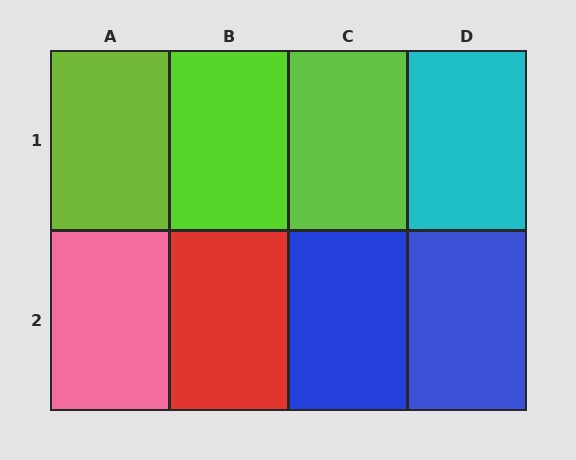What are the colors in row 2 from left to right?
Pink, red, blue, blue.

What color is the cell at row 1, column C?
Lime.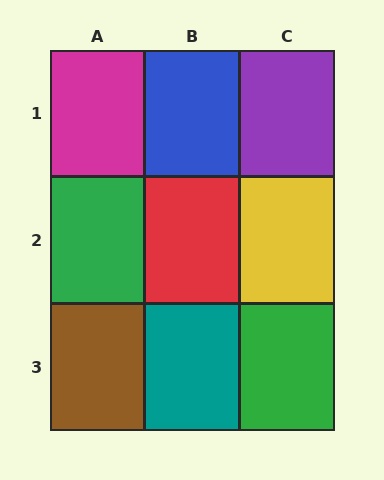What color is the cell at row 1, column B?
Blue.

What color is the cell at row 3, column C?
Green.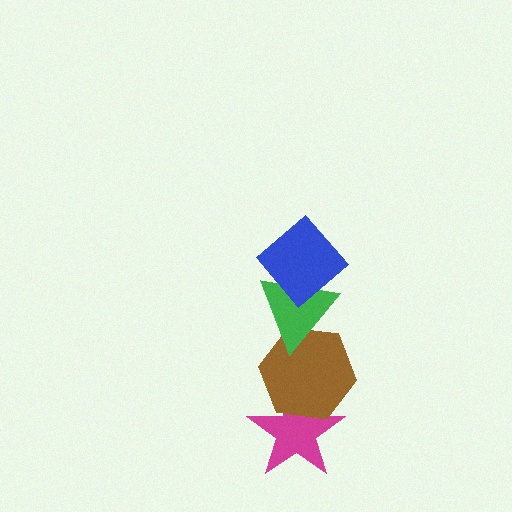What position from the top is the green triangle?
The green triangle is 2nd from the top.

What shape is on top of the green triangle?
The blue diamond is on top of the green triangle.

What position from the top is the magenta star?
The magenta star is 4th from the top.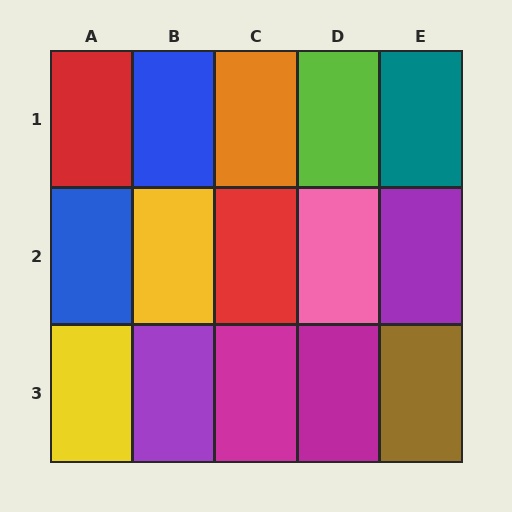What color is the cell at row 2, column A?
Blue.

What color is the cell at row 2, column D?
Pink.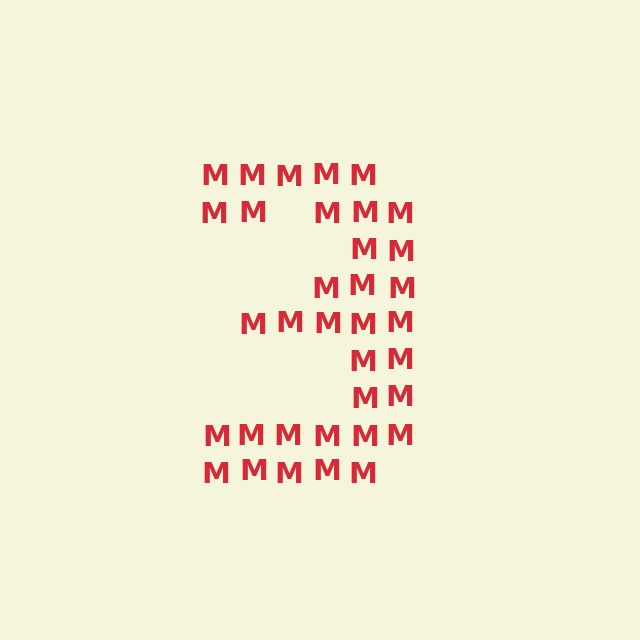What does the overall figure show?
The overall figure shows the digit 3.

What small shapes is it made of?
It is made of small letter M's.